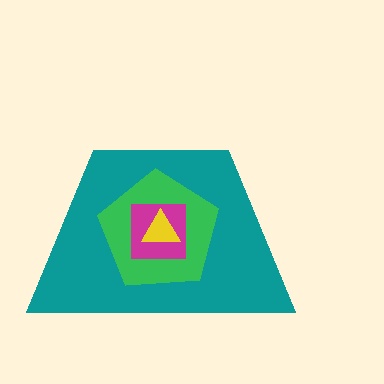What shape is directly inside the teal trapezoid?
The green pentagon.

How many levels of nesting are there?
4.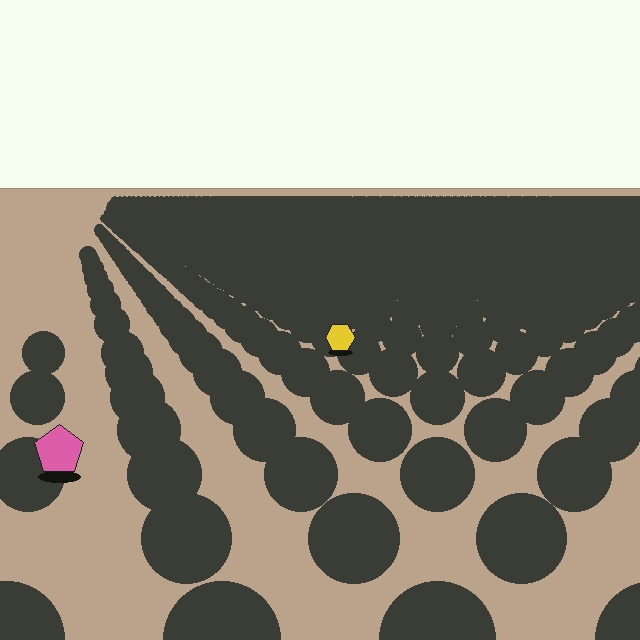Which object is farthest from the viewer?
The yellow hexagon is farthest from the viewer. It appears smaller and the ground texture around it is denser.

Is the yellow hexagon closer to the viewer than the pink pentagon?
No. The pink pentagon is closer — you can tell from the texture gradient: the ground texture is coarser near it.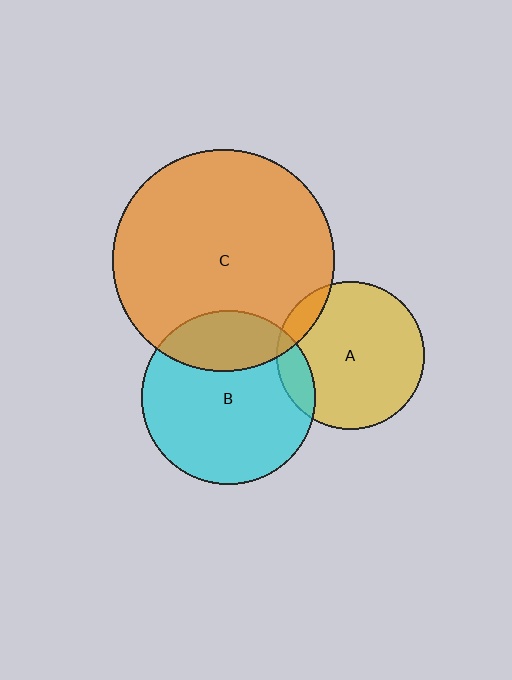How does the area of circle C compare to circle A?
Approximately 2.2 times.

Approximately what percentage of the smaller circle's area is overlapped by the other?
Approximately 25%.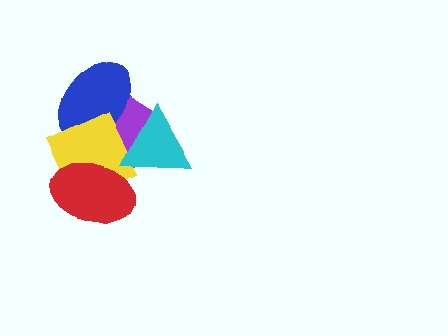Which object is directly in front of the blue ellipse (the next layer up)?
The yellow diamond is directly in front of the blue ellipse.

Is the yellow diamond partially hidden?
Yes, it is partially covered by another shape.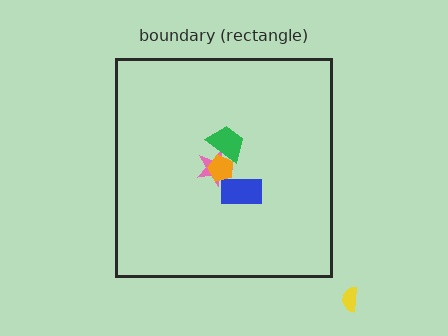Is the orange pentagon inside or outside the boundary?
Inside.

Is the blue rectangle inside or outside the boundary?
Inside.